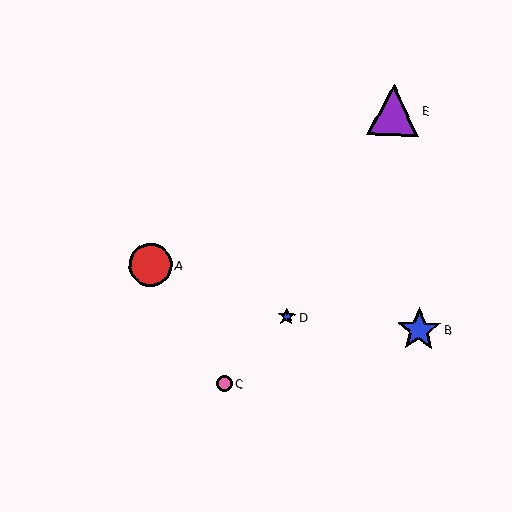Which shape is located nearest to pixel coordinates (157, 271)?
The red circle (labeled A) at (150, 265) is nearest to that location.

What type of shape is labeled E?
Shape E is a purple triangle.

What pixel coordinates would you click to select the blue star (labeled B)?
Click at (419, 330) to select the blue star B.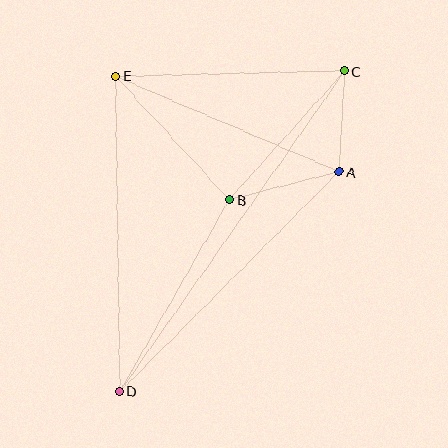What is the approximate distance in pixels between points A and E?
The distance between A and E is approximately 243 pixels.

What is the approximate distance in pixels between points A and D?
The distance between A and D is approximately 311 pixels.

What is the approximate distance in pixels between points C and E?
The distance between C and E is approximately 229 pixels.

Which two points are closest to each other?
Points A and C are closest to each other.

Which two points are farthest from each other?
Points C and D are farthest from each other.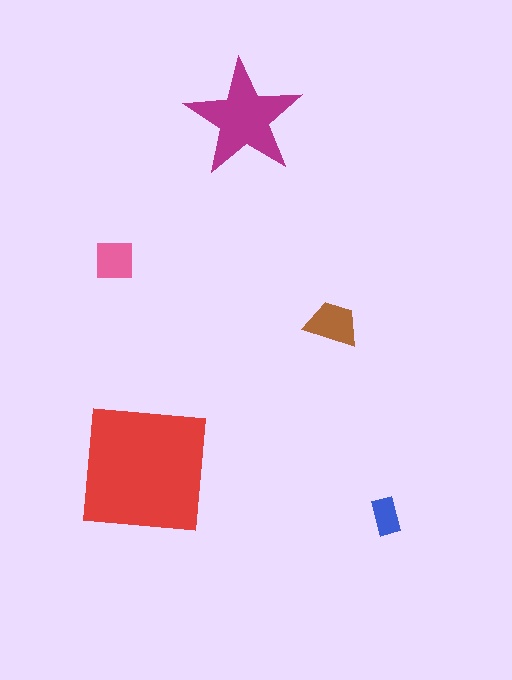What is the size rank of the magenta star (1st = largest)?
2nd.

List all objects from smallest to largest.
The blue rectangle, the pink square, the brown trapezoid, the magenta star, the red square.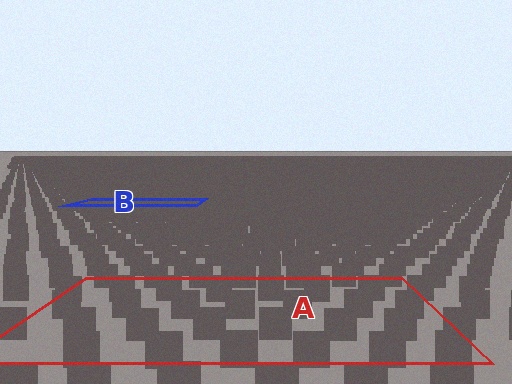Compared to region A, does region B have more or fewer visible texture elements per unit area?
Region B has more texture elements per unit area — they are packed more densely because it is farther away.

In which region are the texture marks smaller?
The texture marks are smaller in region B, because it is farther away.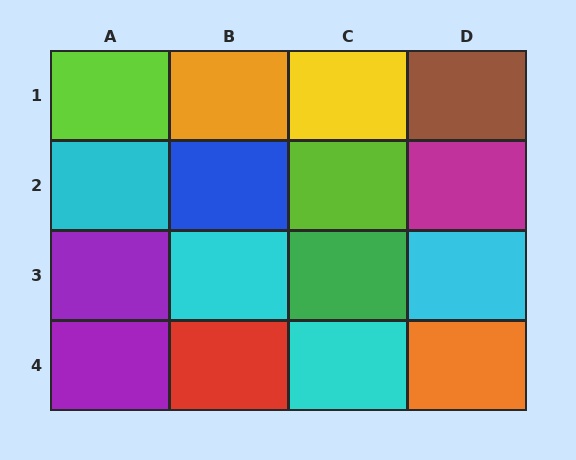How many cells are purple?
2 cells are purple.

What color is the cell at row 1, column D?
Brown.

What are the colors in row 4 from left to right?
Purple, red, cyan, orange.